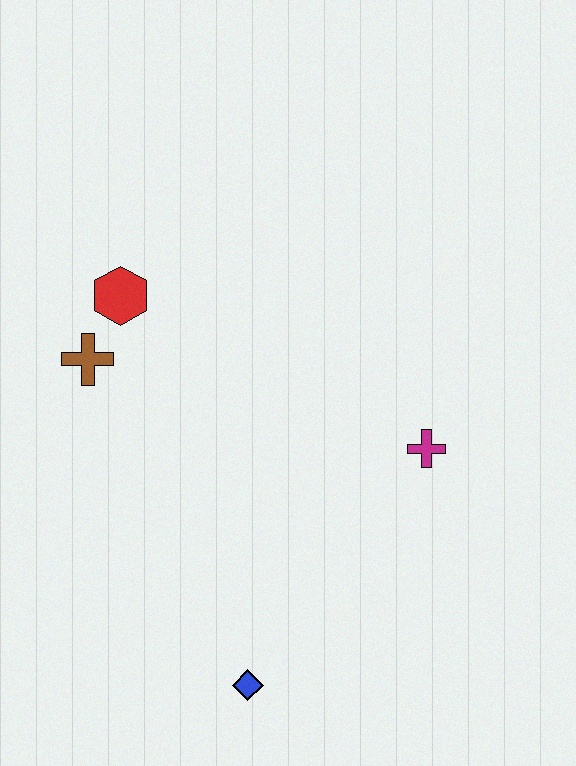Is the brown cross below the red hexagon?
Yes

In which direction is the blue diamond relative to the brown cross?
The blue diamond is below the brown cross.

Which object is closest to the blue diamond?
The magenta cross is closest to the blue diamond.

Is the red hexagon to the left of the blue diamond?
Yes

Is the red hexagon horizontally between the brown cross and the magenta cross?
Yes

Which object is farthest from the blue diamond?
The red hexagon is farthest from the blue diamond.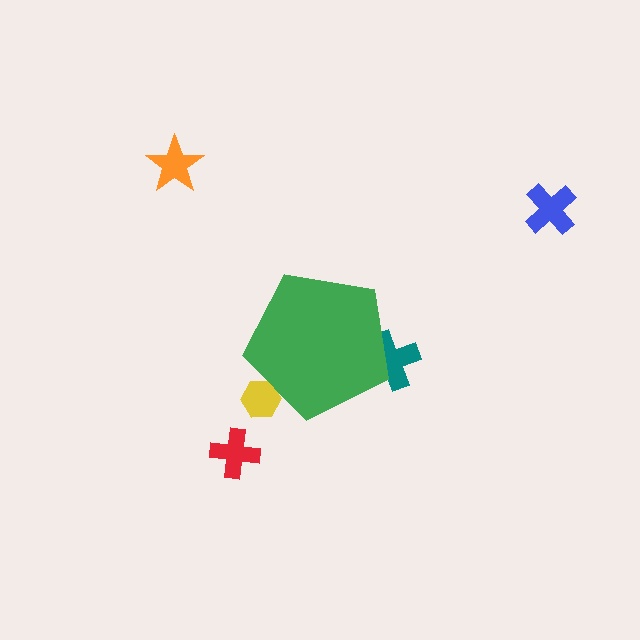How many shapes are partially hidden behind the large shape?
2 shapes are partially hidden.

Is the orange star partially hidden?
No, the orange star is fully visible.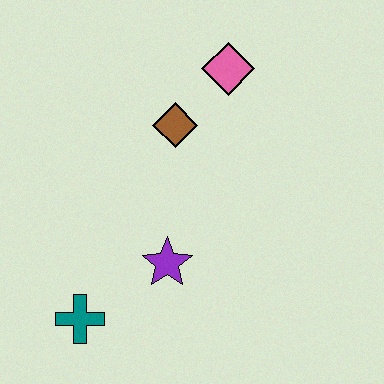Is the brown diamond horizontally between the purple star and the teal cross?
No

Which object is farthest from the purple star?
The pink diamond is farthest from the purple star.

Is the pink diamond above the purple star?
Yes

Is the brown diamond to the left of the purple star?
No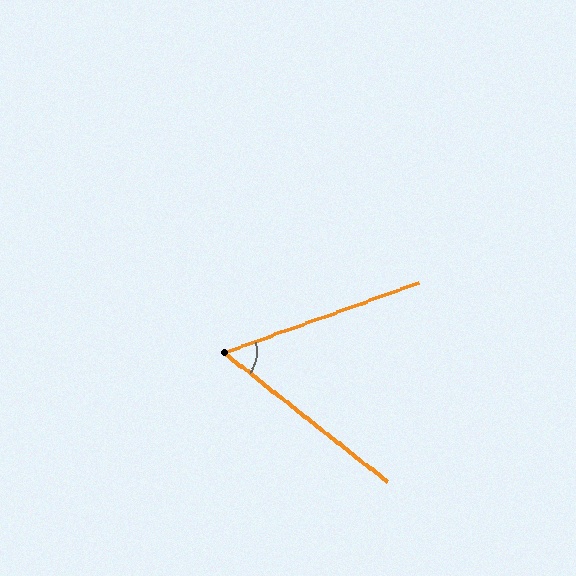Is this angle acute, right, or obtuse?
It is acute.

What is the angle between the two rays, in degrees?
Approximately 58 degrees.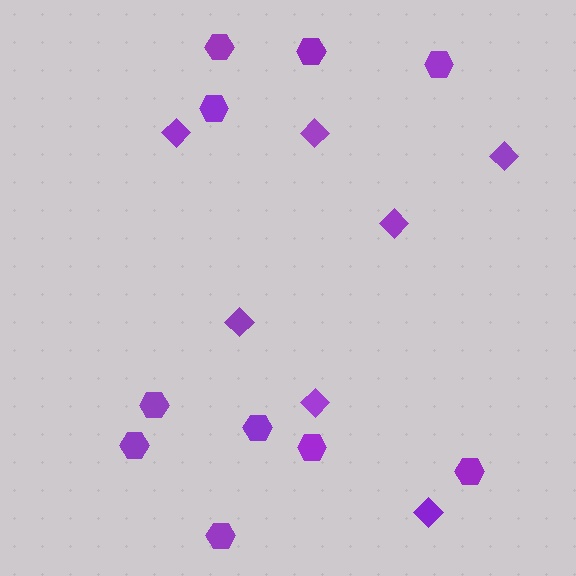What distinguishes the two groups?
There are 2 groups: one group of diamonds (7) and one group of hexagons (10).